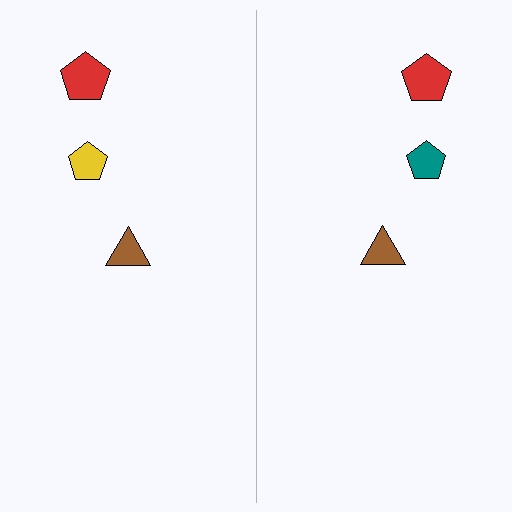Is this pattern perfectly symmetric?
No, the pattern is not perfectly symmetric. The teal pentagon on the right side breaks the symmetry — its mirror counterpart is yellow.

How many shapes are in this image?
There are 6 shapes in this image.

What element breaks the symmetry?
The teal pentagon on the right side breaks the symmetry — its mirror counterpart is yellow.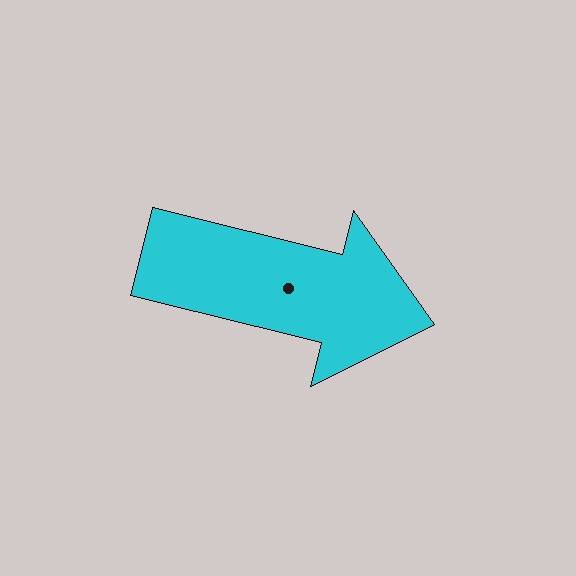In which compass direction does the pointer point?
East.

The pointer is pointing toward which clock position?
Roughly 3 o'clock.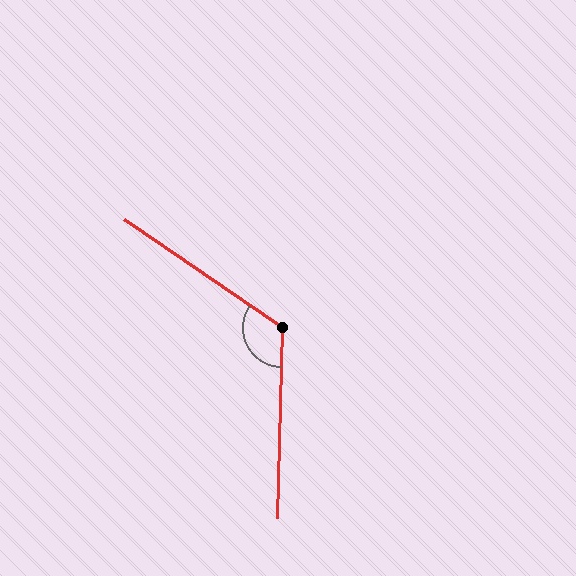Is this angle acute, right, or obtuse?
It is obtuse.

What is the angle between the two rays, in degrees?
Approximately 123 degrees.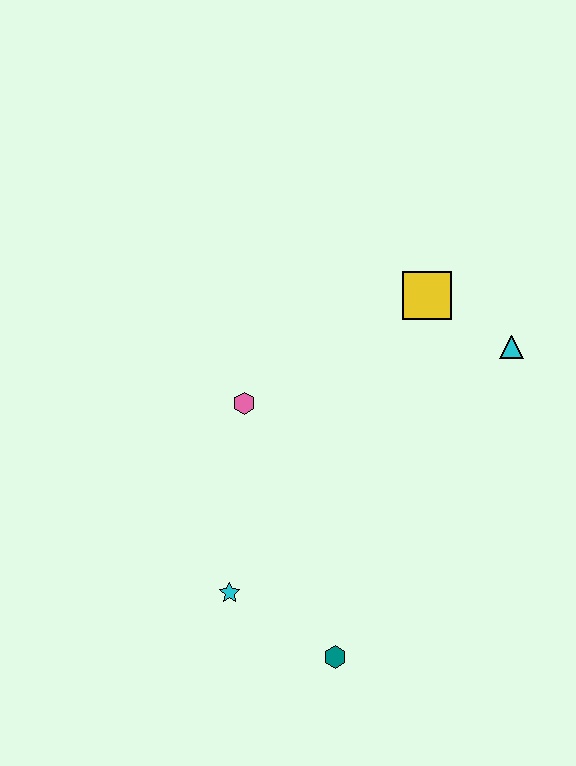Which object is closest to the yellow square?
The cyan triangle is closest to the yellow square.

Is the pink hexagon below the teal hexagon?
No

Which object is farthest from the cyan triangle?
The cyan star is farthest from the cyan triangle.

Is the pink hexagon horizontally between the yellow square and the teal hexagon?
No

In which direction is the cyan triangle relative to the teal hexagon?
The cyan triangle is above the teal hexagon.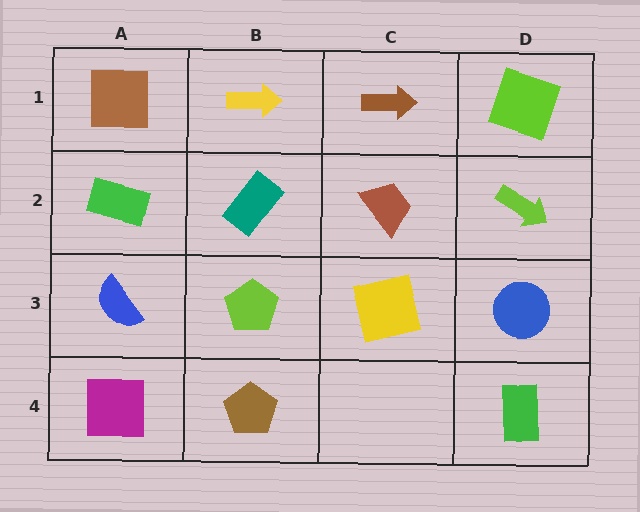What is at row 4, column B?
A brown pentagon.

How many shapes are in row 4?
3 shapes.